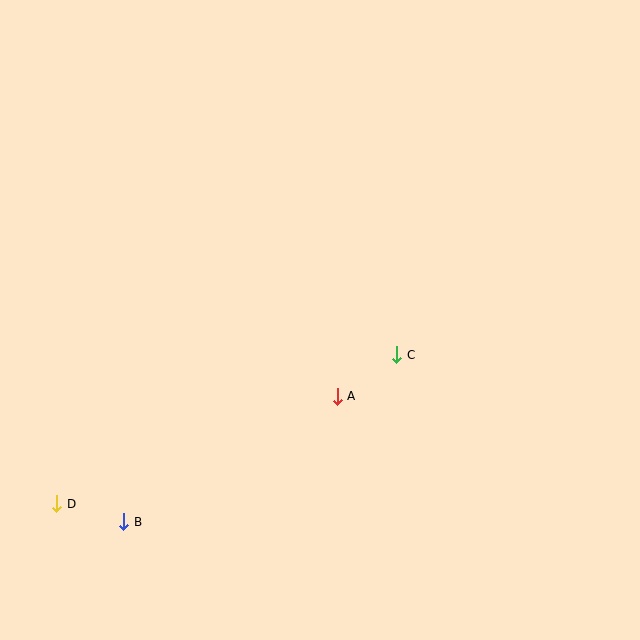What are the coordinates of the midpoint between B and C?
The midpoint between B and C is at (260, 438).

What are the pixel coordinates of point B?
Point B is at (124, 522).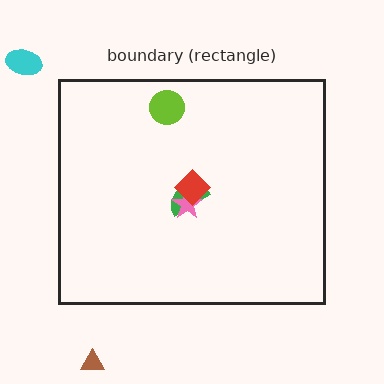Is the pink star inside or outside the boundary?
Inside.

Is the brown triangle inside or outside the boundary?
Outside.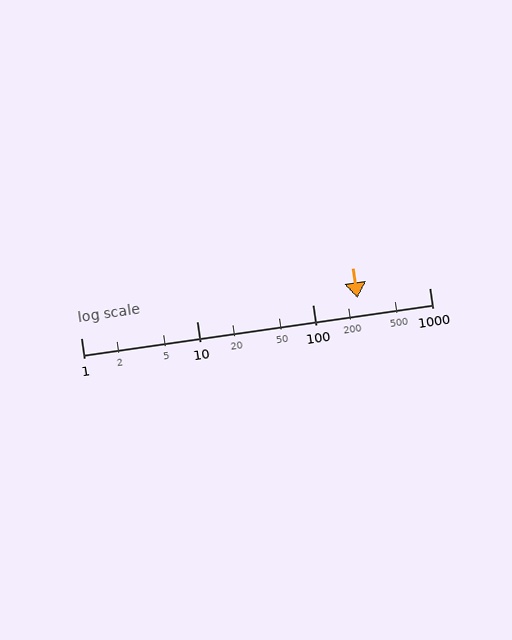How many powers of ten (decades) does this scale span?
The scale spans 3 decades, from 1 to 1000.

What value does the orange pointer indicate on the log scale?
The pointer indicates approximately 240.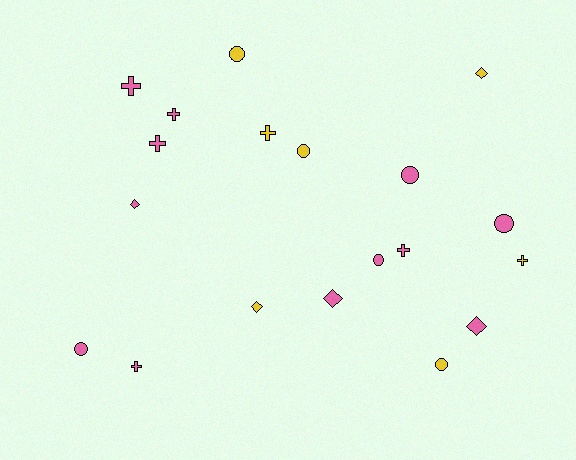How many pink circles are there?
There are 4 pink circles.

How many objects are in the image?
There are 19 objects.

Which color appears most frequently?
Pink, with 12 objects.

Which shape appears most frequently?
Circle, with 7 objects.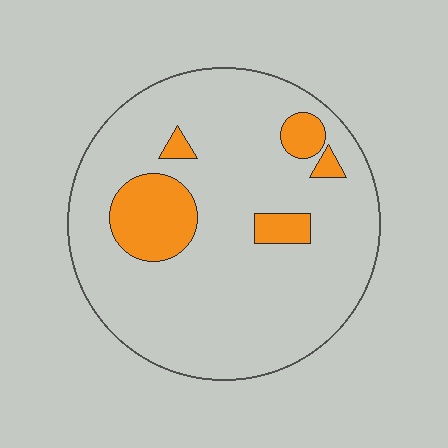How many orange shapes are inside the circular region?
5.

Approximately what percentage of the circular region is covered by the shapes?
Approximately 15%.